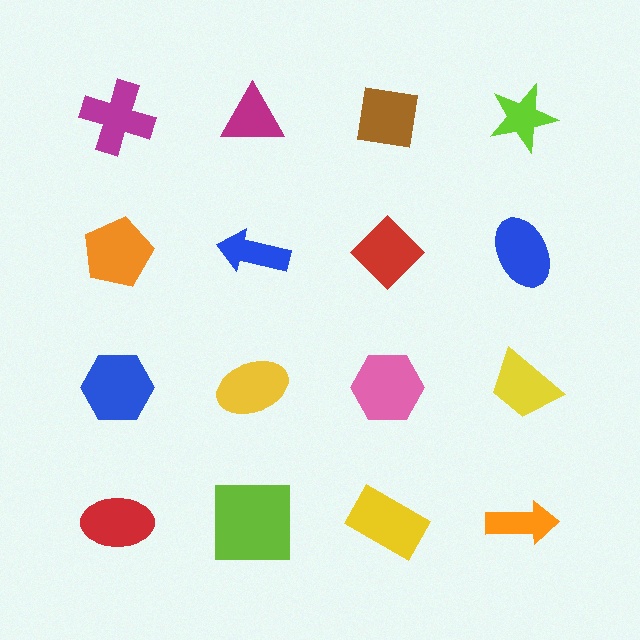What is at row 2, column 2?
A blue arrow.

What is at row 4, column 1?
A red ellipse.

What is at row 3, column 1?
A blue hexagon.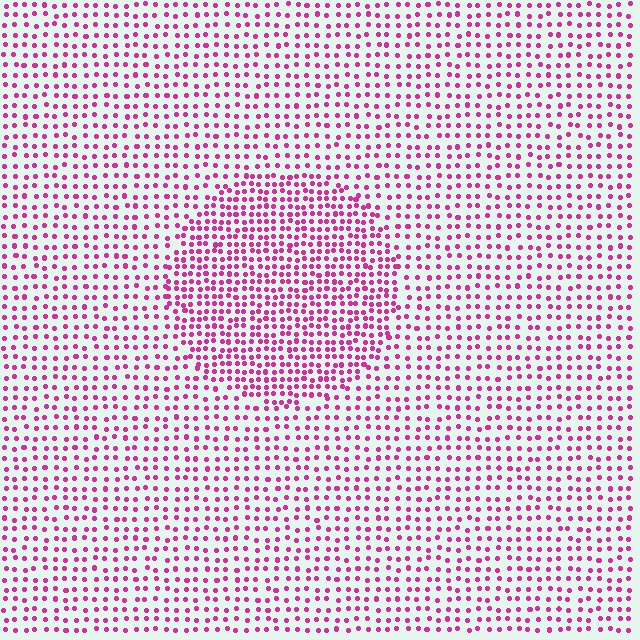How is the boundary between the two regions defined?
The boundary is defined by a change in element density (approximately 1.8x ratio). All elements are the same color, size, and shape.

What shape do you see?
I see a circle.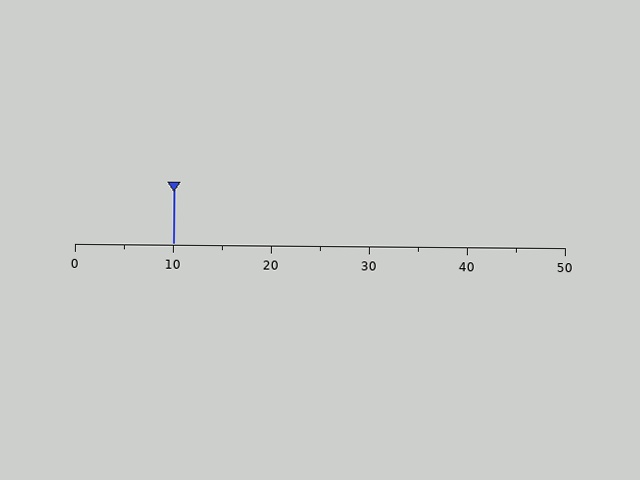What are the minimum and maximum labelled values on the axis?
The axis runs from 0 to 50.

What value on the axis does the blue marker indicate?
The marker indicates approximately 10.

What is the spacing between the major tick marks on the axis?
The major ticks are spaced 10 apart.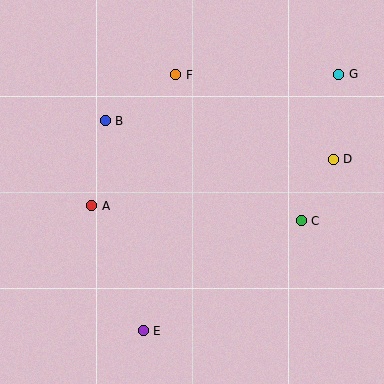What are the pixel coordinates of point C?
Point C is at (301, 221).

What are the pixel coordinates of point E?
Point E is at (143, 331).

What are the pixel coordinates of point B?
Point B is at (105, 120).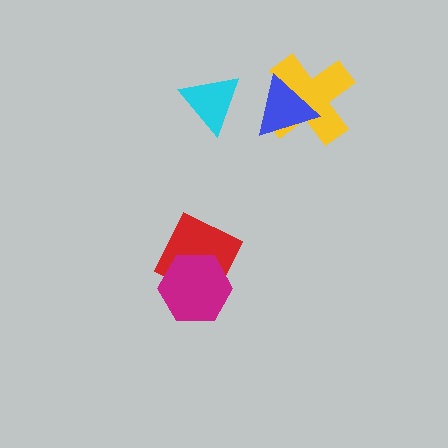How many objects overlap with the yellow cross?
1 object overlaps with the yellow cross.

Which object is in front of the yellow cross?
The blue triangle is in front of the yellow cross.